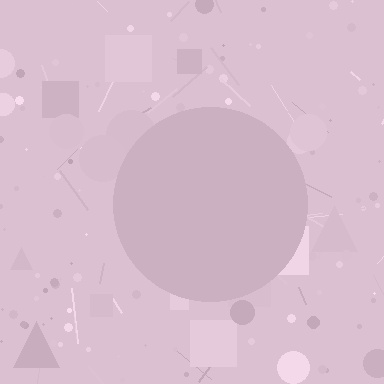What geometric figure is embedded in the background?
A circle is embedded in the background.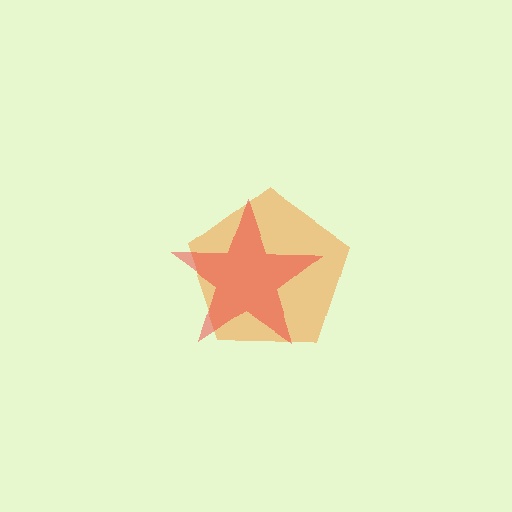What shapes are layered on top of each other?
The layered shapes are: an orange pentagon, a red star.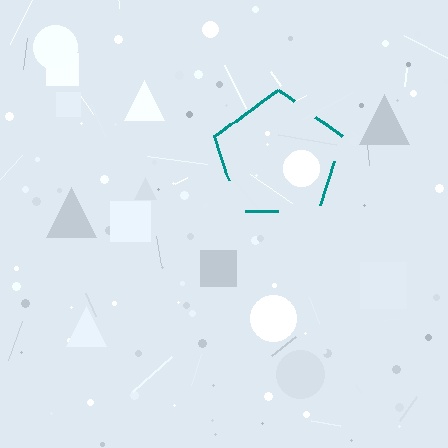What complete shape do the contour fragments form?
The contour fragments form a pentagon.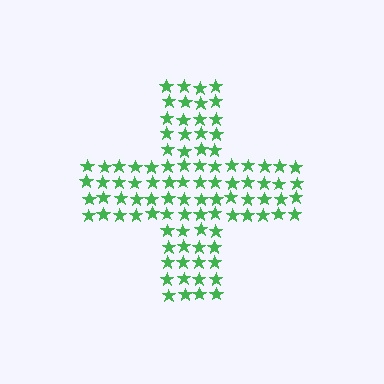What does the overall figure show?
The overall figure shows a cross.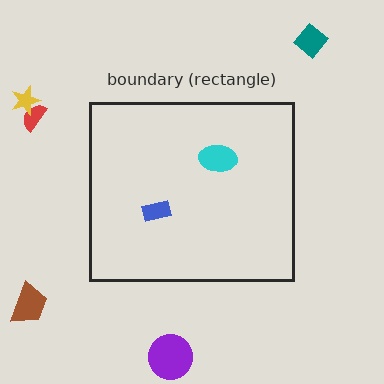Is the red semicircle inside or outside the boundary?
Outside.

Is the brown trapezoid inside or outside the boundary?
Outside.